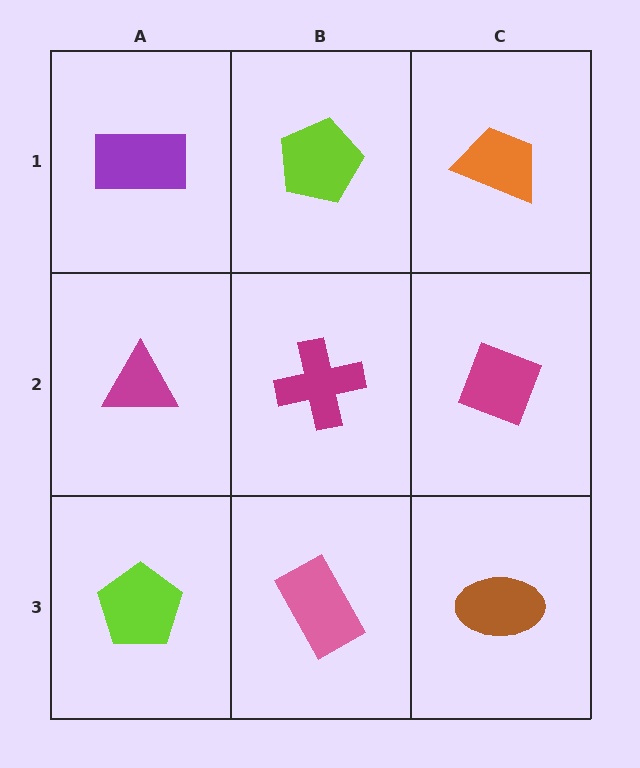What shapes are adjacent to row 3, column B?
A magenta cross (row 2, column B), a lime pentagon (row 3, column A), a brown ellipse (row 3, column C).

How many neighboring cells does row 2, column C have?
3.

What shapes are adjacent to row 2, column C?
An orange trapezoid (row 1, column C), a brown ellipse (row 3, column C), a magenta cross (row 2, column B).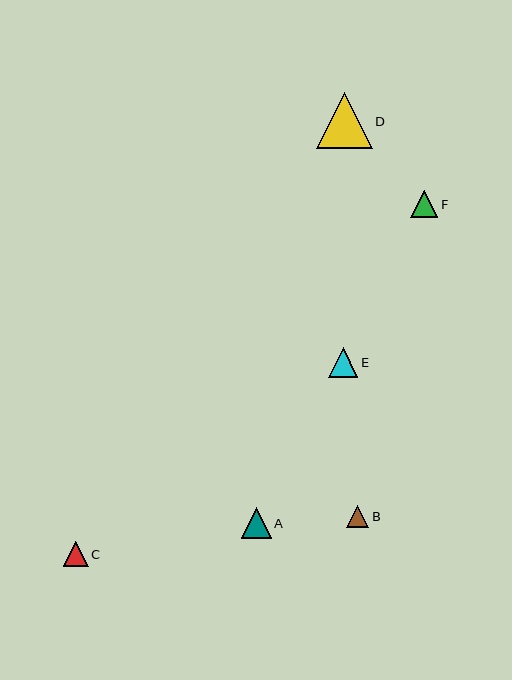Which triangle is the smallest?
Triangle B is the smallest with a size of approximately 22 pixels.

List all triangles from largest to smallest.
From largest to smallest: D, A, E, F, C, B.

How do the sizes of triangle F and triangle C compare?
Triangle F and triangle C are approximately the same size.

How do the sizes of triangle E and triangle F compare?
Triangle E and triangle F are approximately the same size.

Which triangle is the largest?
Triangle D is the largest with a size of approximately 56 pixels.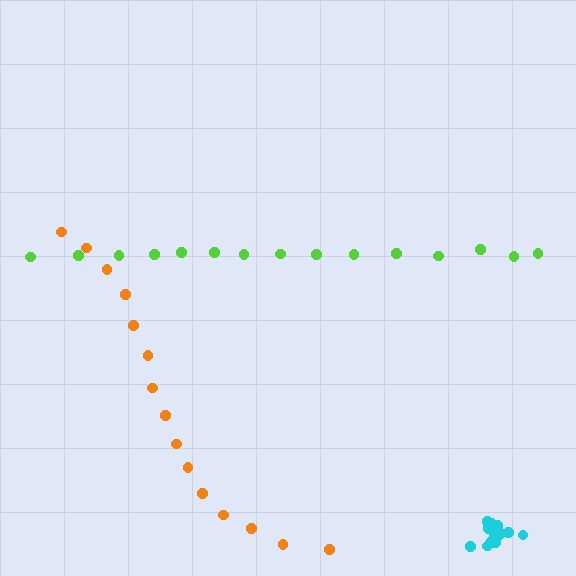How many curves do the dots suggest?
There are 3 distinct paths.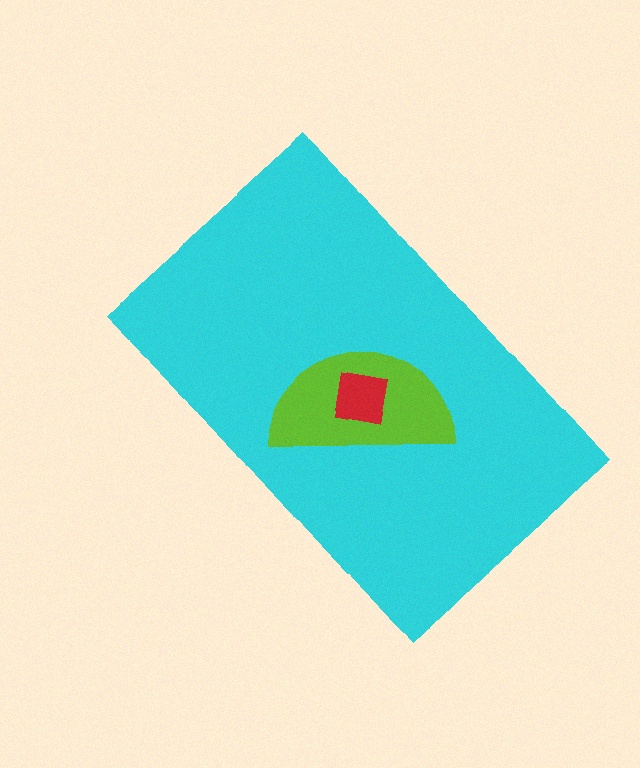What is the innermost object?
The red square.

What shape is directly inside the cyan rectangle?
The lime semicircle.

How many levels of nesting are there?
3.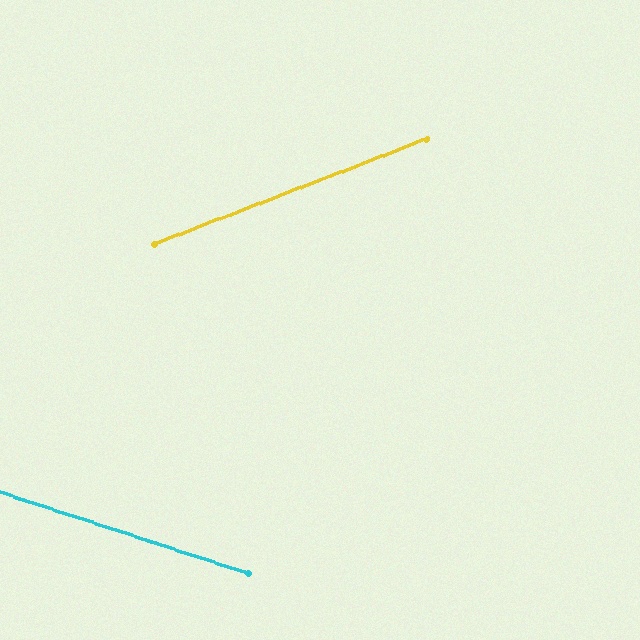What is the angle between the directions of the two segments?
Approximately 39 degrees.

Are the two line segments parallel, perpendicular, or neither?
Neither parallel nor perpendicular — they differ by about 39°.